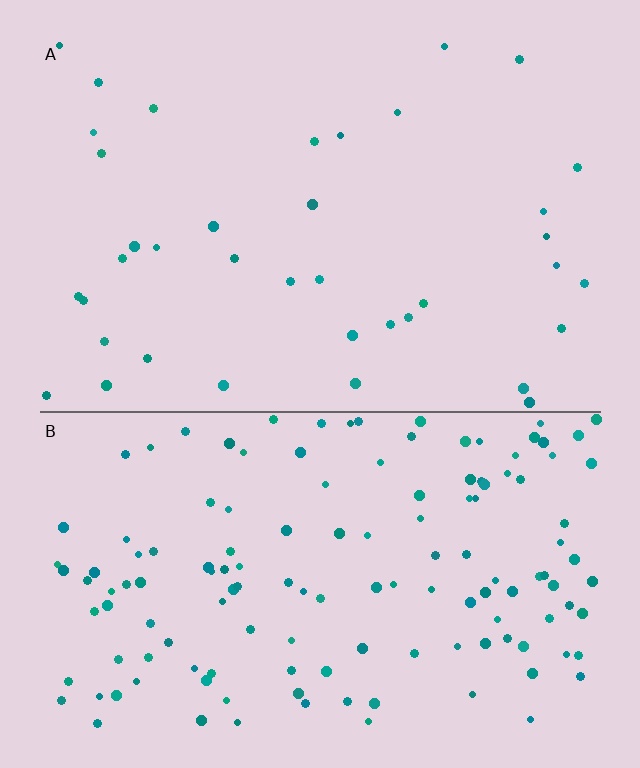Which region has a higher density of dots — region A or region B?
B (the bottom).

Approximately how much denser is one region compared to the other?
Approximately 3.7× — region B over region A.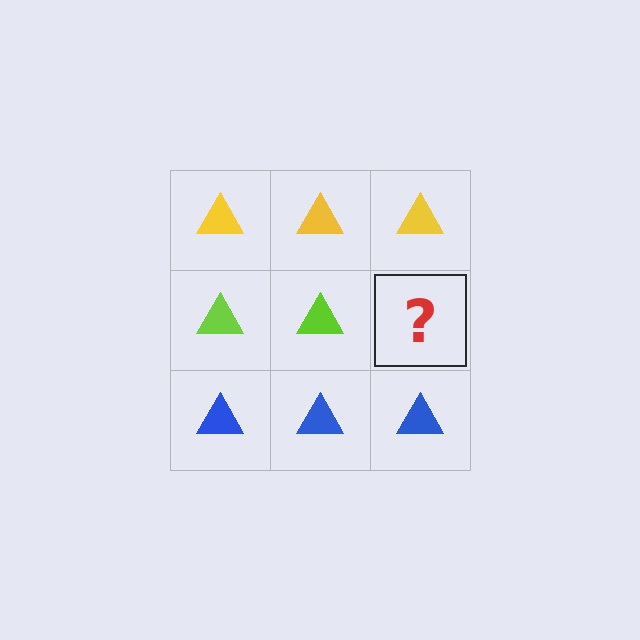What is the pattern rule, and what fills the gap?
The rule is that each row has a consistent color. The gap should be filled with a lime triangle.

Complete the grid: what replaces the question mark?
The question mark should be replaced with a lime triangle.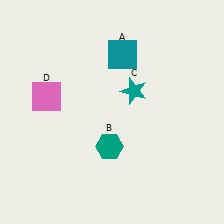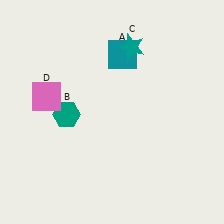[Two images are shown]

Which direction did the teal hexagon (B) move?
The teal hexagon (B) moved left.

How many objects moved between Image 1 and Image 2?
2 objects moved between the two images.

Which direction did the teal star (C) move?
The teal star (C) moved up.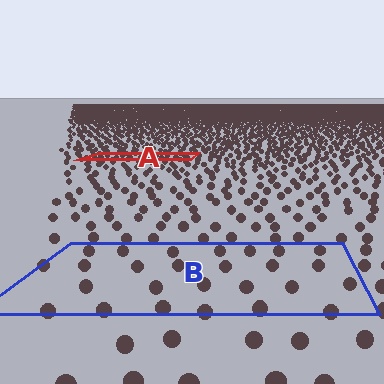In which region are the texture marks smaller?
The texture marks are smaller in region A, because it is farther away.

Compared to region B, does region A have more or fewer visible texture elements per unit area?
Region A has more texture elements per unit area — they are packed more densely because it is farther away.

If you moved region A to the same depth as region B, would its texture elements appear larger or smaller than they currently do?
They would appear larger. At a closer depth, the same texture elements are projected at a bigger on-screen size.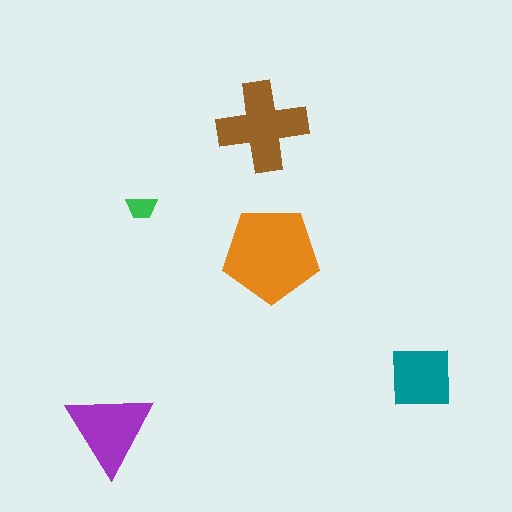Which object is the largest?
The orange pentagon.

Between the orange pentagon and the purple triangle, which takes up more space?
The orange pentagon.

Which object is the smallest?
The green trapezoid.